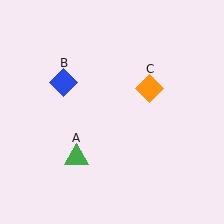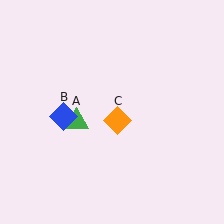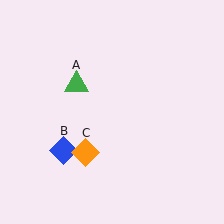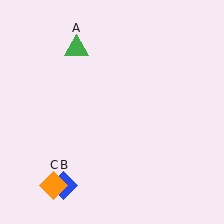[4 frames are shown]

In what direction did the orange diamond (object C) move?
The orange diamond (object C) moved down and to the left.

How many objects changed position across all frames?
3 objects changed position: green triangle (object A), blue diamond (object B), orange diamond (object C).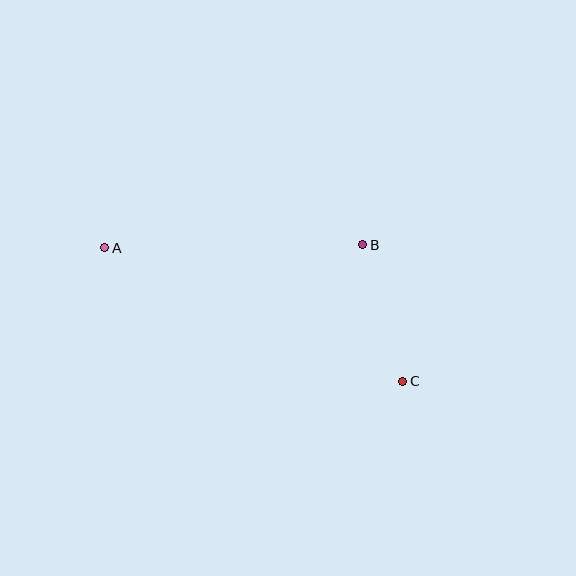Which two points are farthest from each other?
Points A and C are farthest from each other.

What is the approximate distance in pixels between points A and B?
The distance between A and B is approximately 258 pixels.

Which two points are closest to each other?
Points B and C are closest to each other.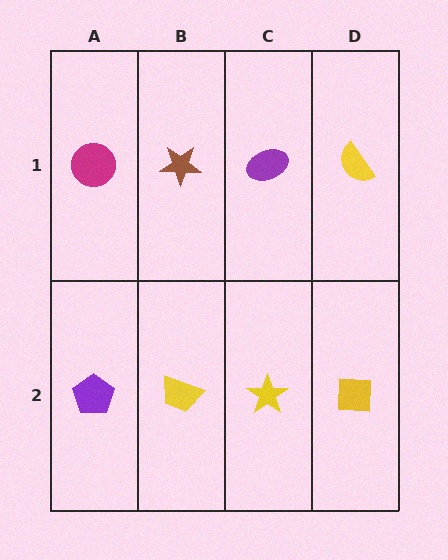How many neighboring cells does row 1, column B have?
3.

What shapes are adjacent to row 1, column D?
A yellow square (row 2, column D), a purple ellipse (row 1, column C).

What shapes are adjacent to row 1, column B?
A yellow trapezoid (row 2, column B), a magenta circle (row 1, column A), a purple ellipse (row 1, column C).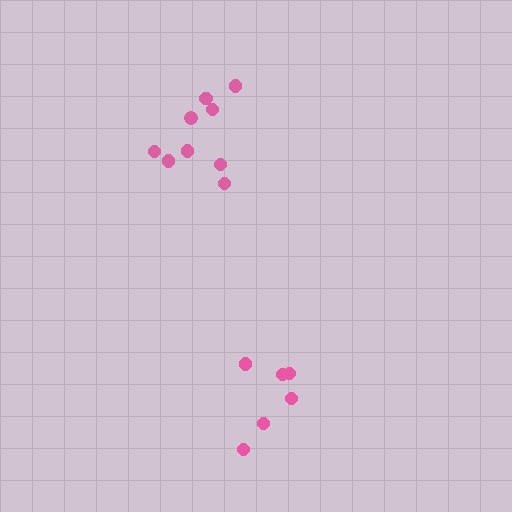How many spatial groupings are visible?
There are 2 spatial groupings.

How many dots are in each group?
Group 1: 9 dots, Group 2: 6 dots (15 total).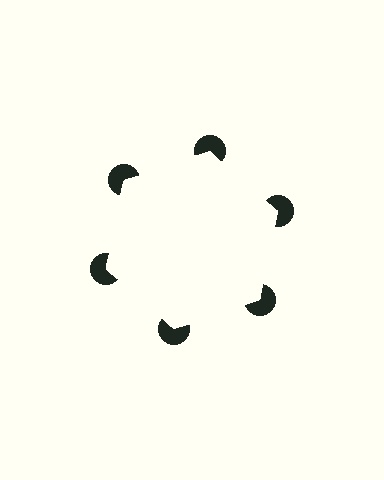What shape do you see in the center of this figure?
An illusory hexagon — its edges are inferred from the aligned wedge cuts in the pac-man discs, not physically drawn.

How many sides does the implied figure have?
6 sides.